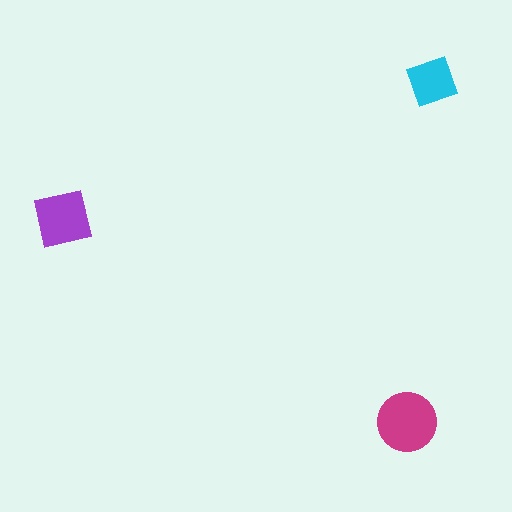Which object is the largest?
The magenta circle.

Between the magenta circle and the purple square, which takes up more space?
The magenta circle.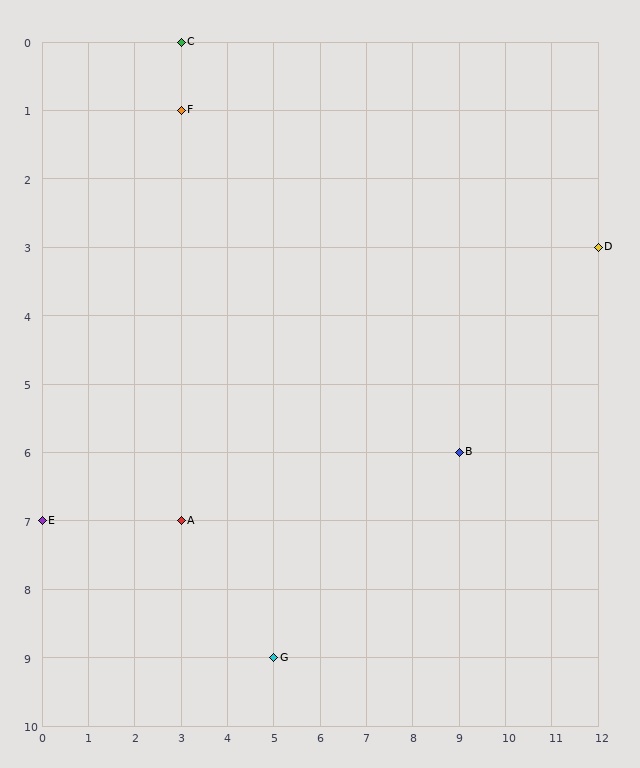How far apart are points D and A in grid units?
Points D and A are 9 columns and 4 rows apart (about 9.8 grid units diagonally).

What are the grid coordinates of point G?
Point G is at grid coordinates (5, 9).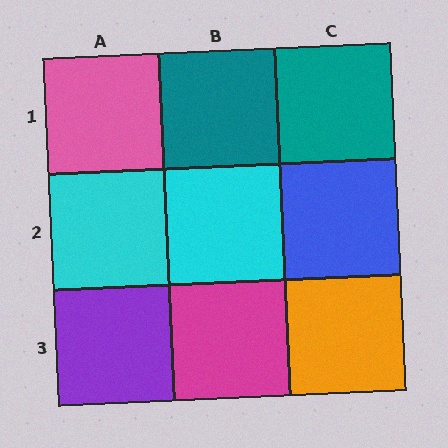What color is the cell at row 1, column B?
Teal.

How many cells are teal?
2 cells are teal.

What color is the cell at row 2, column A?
Cyan.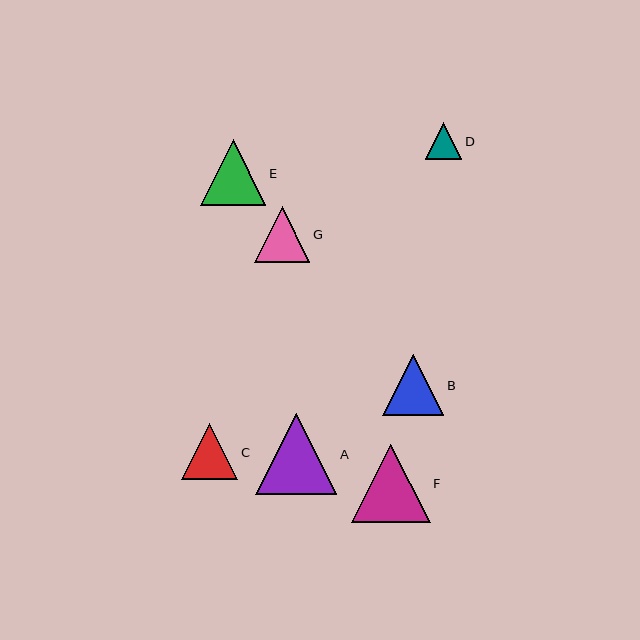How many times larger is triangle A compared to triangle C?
Triangle A is approximately 1.5 times the size of triangle C.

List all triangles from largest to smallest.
From largest to smallest: A, F, E, B, C, G, D.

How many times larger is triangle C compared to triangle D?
Triangle C is approximately 1.5 times the size of triangle D.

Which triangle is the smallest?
Triangle D is the smallest with a size of approximately 37 pixels.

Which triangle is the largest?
Triangle A is the largest with a size of approximately 81 pixels.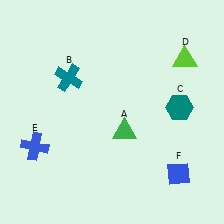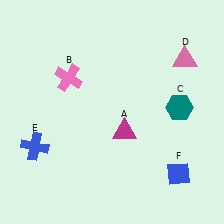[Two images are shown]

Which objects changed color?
A changed from green to magenta. B changed from teal to pink. D changed from lime to pink.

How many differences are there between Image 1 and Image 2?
There are 3 differences between the two images.